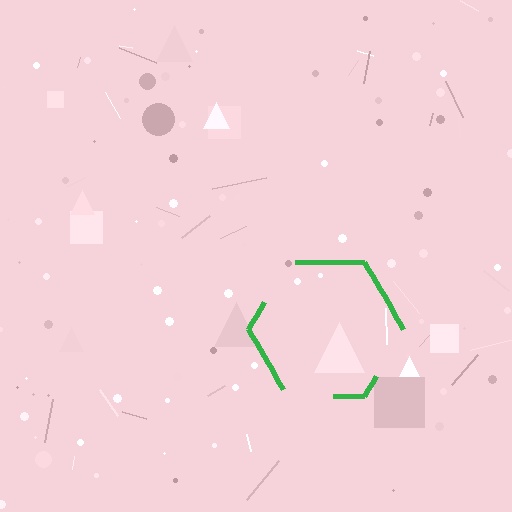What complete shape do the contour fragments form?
The contour fragments form a hexagon.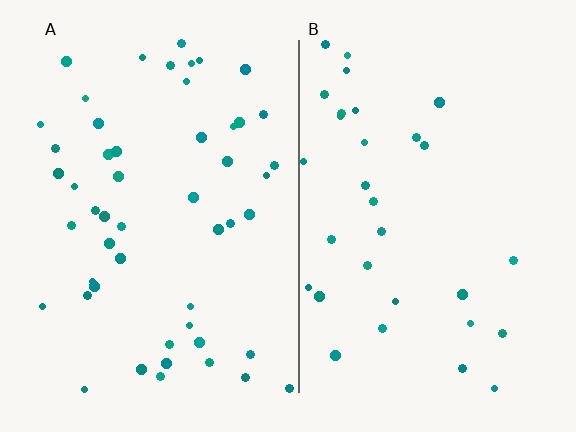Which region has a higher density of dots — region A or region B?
A (the left).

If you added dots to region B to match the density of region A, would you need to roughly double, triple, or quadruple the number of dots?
Approximately double.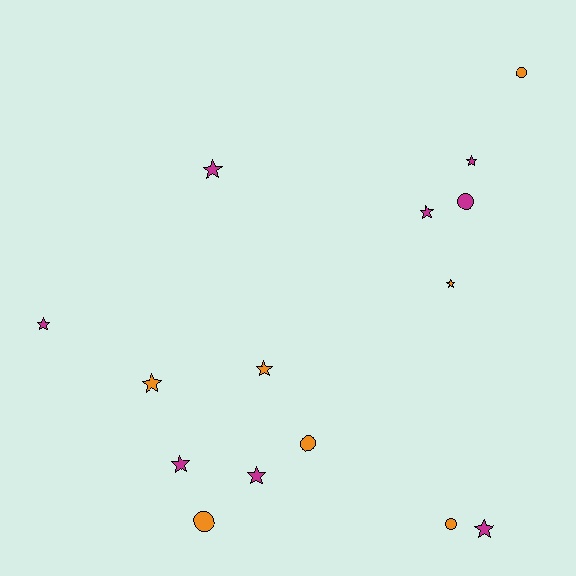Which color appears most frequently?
Magenta, with 8 objects.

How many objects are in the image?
There are 15 objects.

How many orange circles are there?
There are 4 orange circles.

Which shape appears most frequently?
Star, with 10 objects.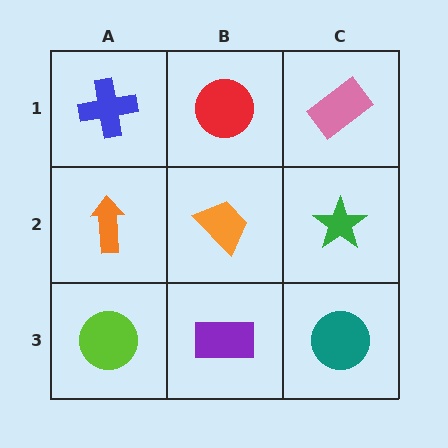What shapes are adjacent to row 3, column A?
An orange arrow (row 2, column A), a purple rectangle (row 3, column B).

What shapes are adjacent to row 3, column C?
A green star (row 2, column C), a purple rectangle (row 3, column B).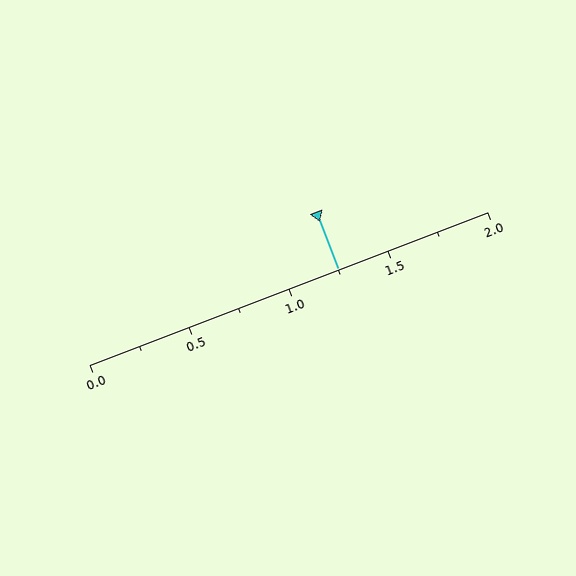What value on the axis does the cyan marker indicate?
The marker indicates approximately 1.25.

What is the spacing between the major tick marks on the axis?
The major ticks are spaced 0.5 apart.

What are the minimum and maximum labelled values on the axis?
The axis runs from 0.0 to 2.0.